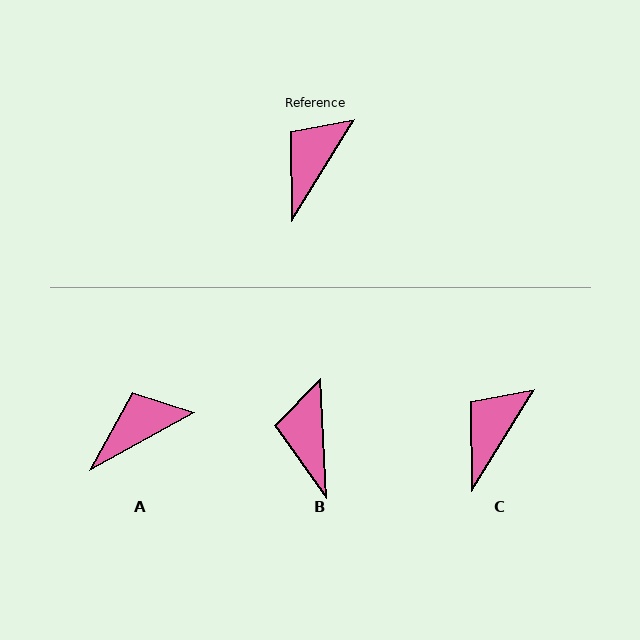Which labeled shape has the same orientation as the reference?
C.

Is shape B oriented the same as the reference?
No, it is off by about 34 degrees.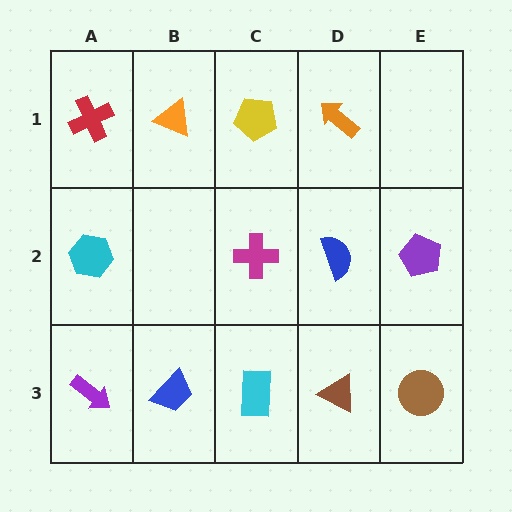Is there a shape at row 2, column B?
No, that cell is empty.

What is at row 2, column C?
A magenta cross.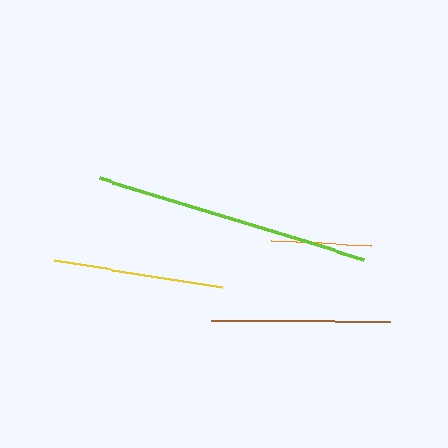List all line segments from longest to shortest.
From longest to shortest: lime, brown, yellow, orange.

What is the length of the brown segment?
The brown segment is approximately 179 pixels long.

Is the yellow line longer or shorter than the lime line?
The lime line is longer than the yellow line.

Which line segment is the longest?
The lime line is the longest at approximately 276 pixels.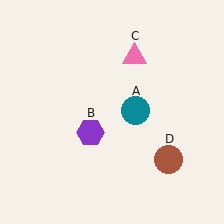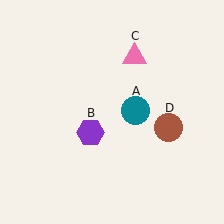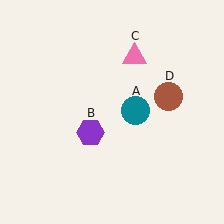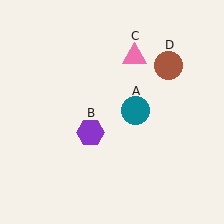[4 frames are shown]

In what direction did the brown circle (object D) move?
The brown circle (object D) moved up.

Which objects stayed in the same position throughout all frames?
Teal circle (object A) and purple hexagon (object B) and pink triangle (object C) remained stationary.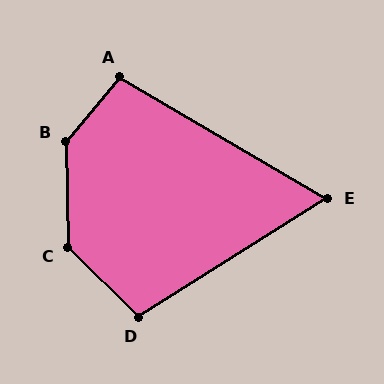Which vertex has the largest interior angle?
B, at approximately 139 degrees.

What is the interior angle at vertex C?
Approximately 136 degrees (obtuse).